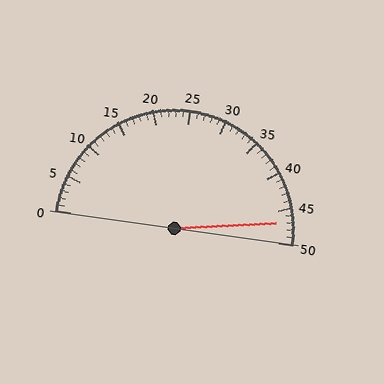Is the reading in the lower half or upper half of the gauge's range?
The reading is in the upper half of the range (0 to 50).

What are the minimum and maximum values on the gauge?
The gauge ranges from 0 to 50.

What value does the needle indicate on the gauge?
The needle indicates approximately 47.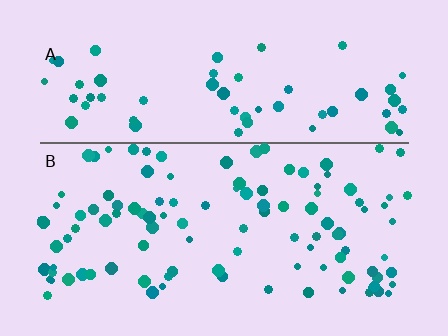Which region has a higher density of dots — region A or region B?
B (the bottom).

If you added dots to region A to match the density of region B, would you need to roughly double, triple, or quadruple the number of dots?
Approximately double.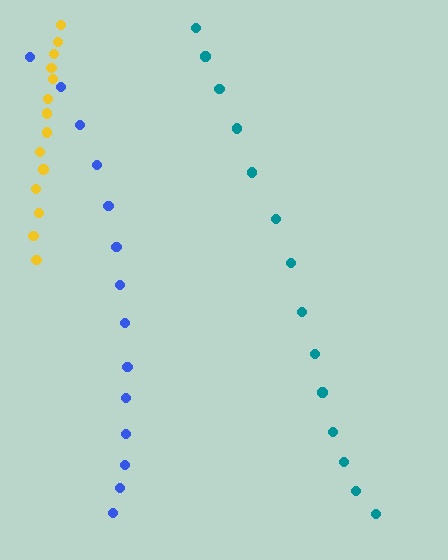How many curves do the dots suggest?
There are 3 distinct paths.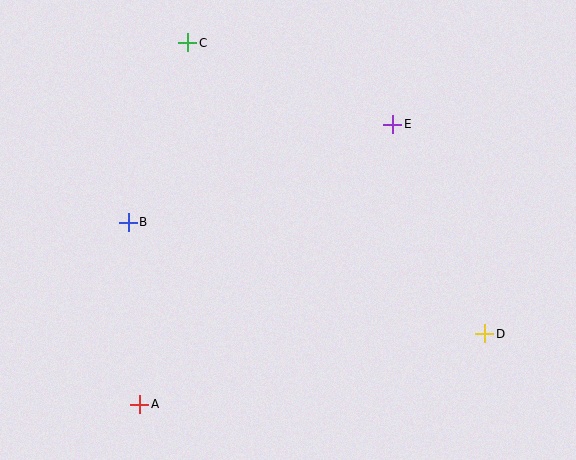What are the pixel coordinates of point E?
Point E is at (393, 124).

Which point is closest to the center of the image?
Point E at (393, 124) is closest to the center.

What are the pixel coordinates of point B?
Point B is at (128, 222).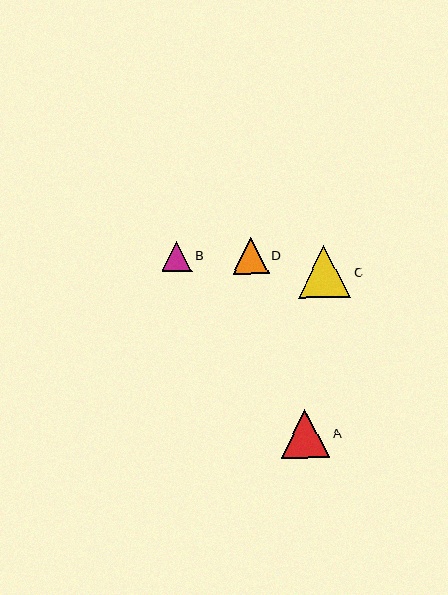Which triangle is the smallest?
Triangle B is the smallest with a size of approximately 30 pixels.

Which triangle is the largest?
Triangle C is the largest with a size of approximately 52 pixels.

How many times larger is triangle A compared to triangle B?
Triangle A is approximately 1.6 times the size of triangle B.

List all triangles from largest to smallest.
From largest to smallest: C, A, D, B.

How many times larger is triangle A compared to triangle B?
Triangle A is approximately 1.6 times the size of triangle B.